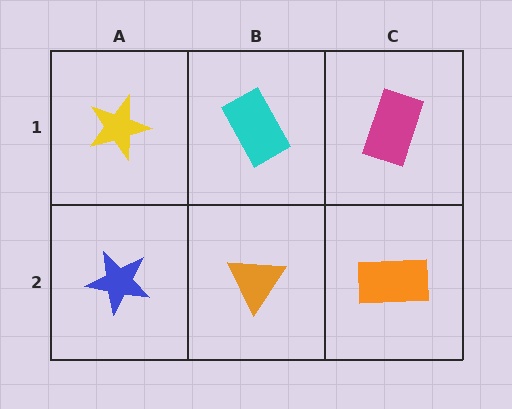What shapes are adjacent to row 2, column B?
A cyan rectangle (row 1, column B), a blue star (row 2, column A), an orange rectangle (row 2, column C).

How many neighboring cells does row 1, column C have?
2.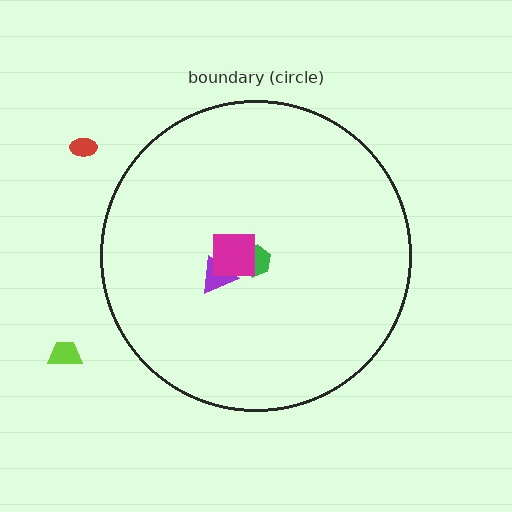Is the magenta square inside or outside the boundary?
Inside.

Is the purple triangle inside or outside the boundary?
Inside.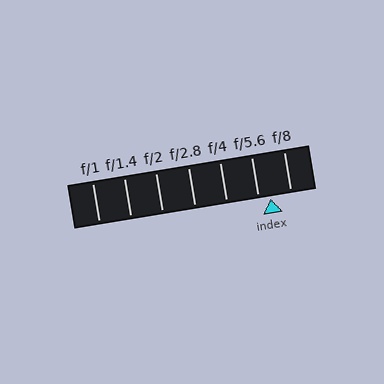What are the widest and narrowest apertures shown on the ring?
The widest aperture shown is f/1 and the narrowest is f/8.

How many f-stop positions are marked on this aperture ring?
There are 7 f-stop positions marked.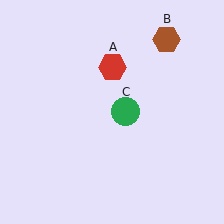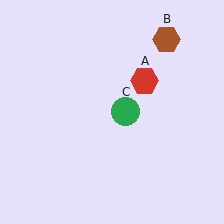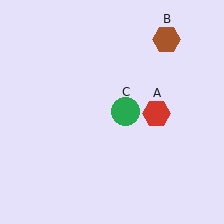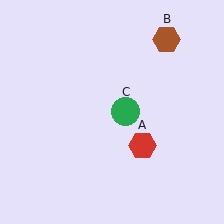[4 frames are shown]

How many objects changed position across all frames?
1 object changed position: red hexagon (object A).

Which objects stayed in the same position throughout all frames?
Brown hexagon (object B) and green circle (object C) remained stationary.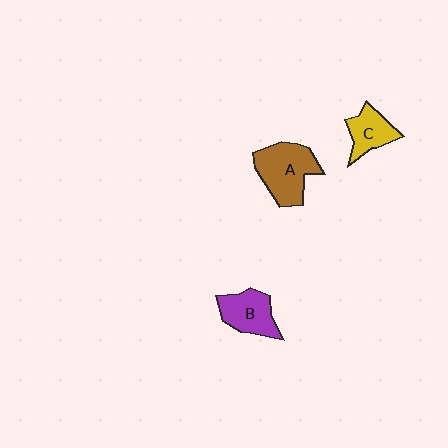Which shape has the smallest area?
Shape C (yellow).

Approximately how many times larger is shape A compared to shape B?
Approximately 1.4 times.